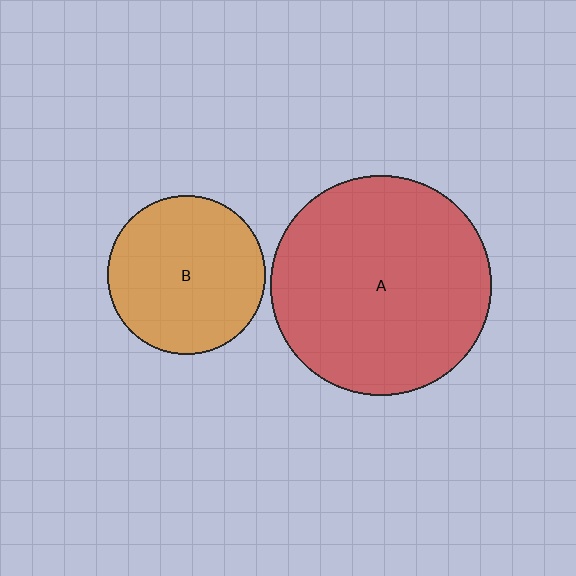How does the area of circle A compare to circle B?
Approximately 1.9 times.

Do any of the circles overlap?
No, none of the circles overlap.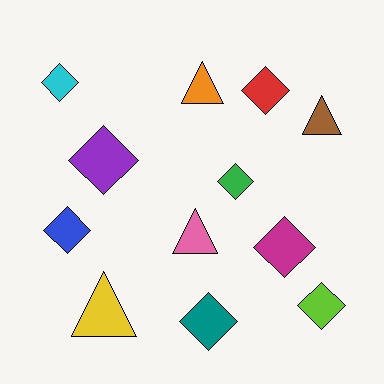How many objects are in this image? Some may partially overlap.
There are 12 objects.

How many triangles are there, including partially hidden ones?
There are 4 triangles.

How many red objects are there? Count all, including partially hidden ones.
There is 1 red object.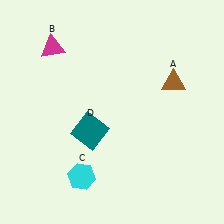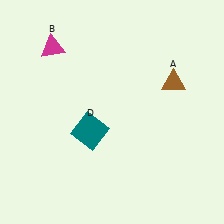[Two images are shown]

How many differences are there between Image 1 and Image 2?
There is 1 difference between the two images.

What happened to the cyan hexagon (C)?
The cyan hexagon (C) was removed in Image 2. It was in the bottom-left area of Image 1.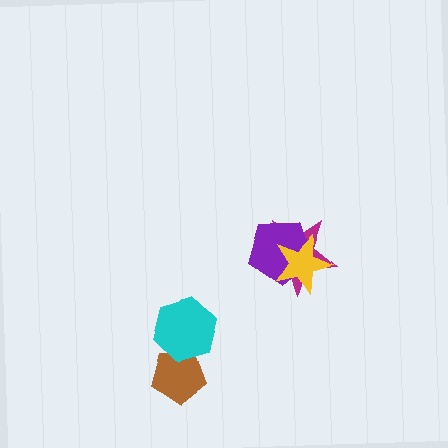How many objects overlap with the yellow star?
2 objects overlap with the yellow star.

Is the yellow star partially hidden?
No, no other shape covers it.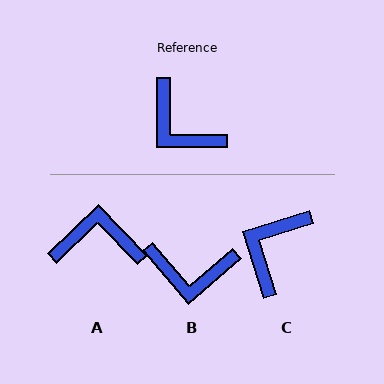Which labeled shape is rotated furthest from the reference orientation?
A, about 136 degrees away.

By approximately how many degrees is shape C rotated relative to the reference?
Approximately 72 degrees clockwise.